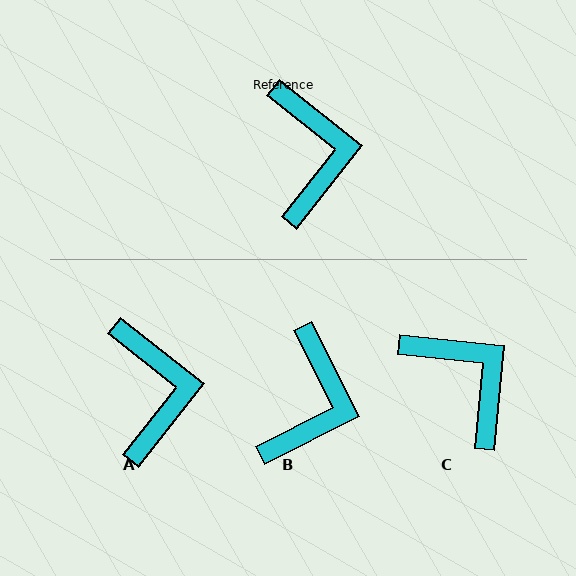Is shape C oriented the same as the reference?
No, it is off by about 32 degrees.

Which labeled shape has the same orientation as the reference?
A.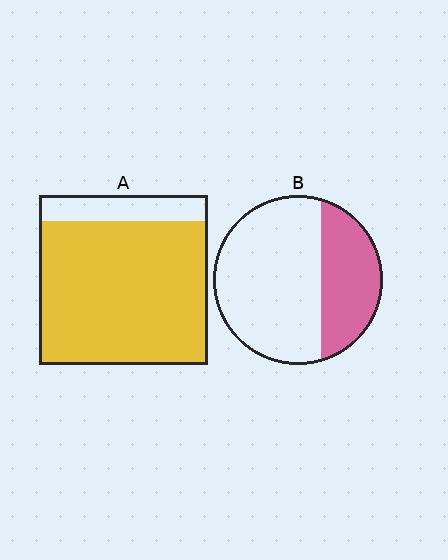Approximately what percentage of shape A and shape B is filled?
A is approximately 85% and B is approximately 35%.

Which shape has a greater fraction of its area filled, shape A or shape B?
Shape A.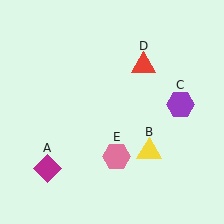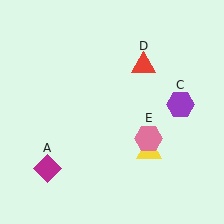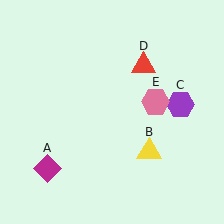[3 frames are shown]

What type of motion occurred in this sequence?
The pink hexagon (object E) rotated counterclockwise around the center of the scene.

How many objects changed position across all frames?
1 object changed position: pink hexagon (object E).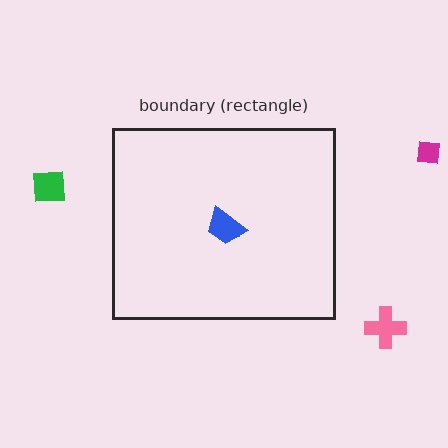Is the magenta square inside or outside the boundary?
Outside.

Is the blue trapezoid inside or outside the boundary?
Inside.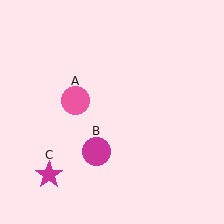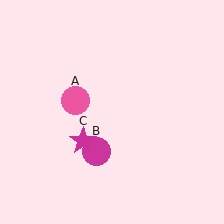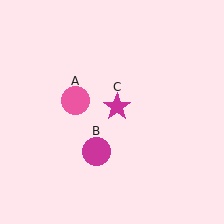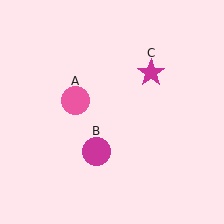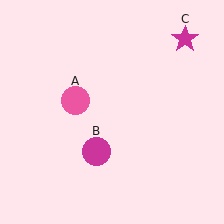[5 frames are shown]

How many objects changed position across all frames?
1 object changed position: magenta star (object C).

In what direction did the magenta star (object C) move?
The magenta star (object C) moved up and to the right.